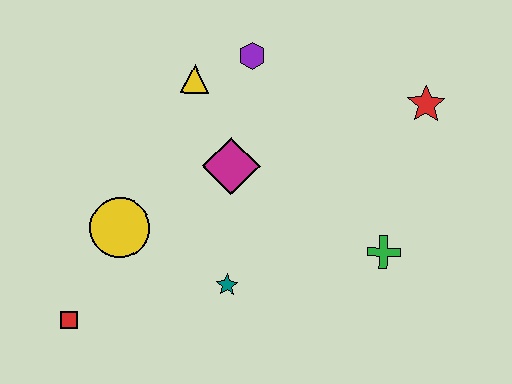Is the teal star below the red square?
No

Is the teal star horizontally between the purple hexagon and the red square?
Yes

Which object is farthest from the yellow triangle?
The red square is farthest from the yellow triangle.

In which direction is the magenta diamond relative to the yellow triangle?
The magenta diamond is below the yellow triangle.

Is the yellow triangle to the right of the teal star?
No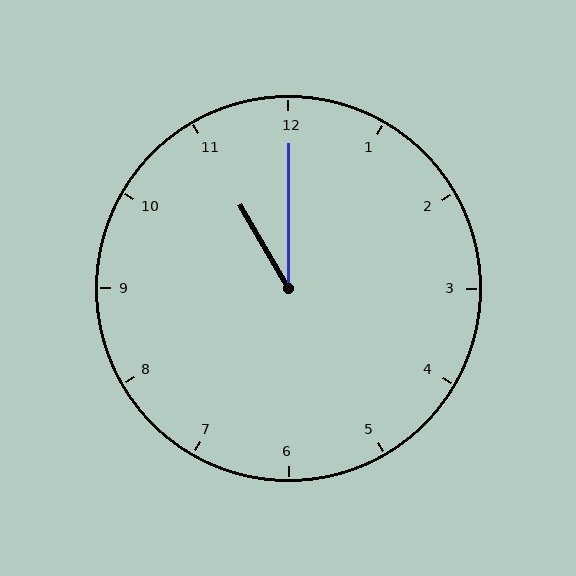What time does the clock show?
11:00.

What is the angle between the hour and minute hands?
Approximately 30 degrees.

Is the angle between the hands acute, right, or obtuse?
It is acute.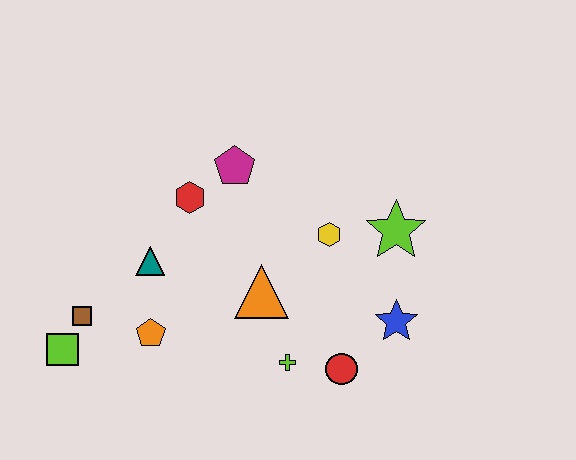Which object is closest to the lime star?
The yellow hexagon is closest to the lime star.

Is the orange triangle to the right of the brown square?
Yes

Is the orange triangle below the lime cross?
No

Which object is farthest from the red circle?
The lime square is farthest from the red circle.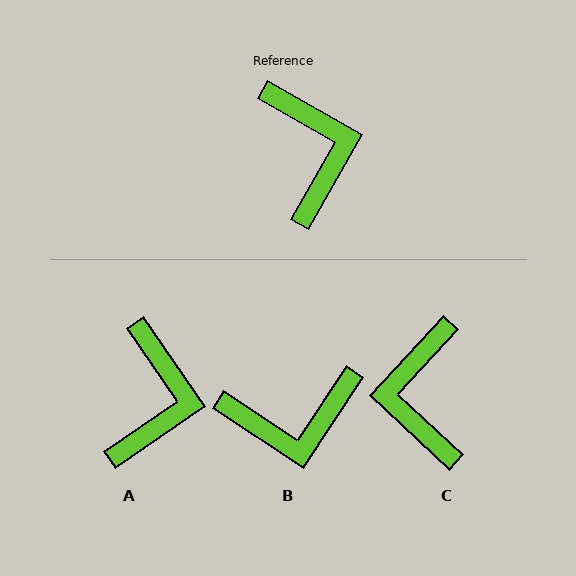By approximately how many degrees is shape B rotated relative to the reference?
Approximately 94 degrees clockwise.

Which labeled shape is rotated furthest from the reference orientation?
C, about 167 degrees away.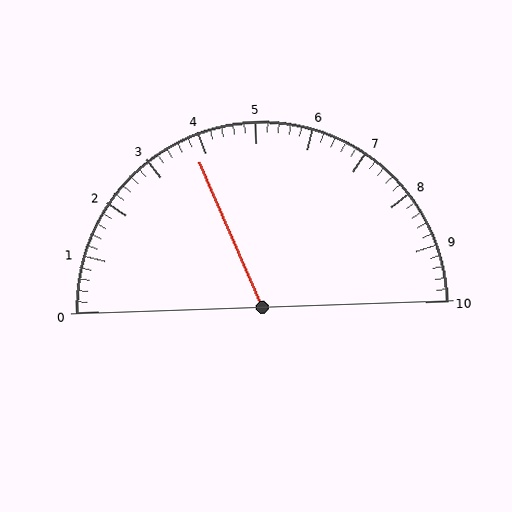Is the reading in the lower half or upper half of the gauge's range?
The reading is in the lower half of the range (0 to 10).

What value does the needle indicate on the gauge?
The needle indicates approximately 3.8.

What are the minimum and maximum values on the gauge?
The gauge ranges from 0 to 10.